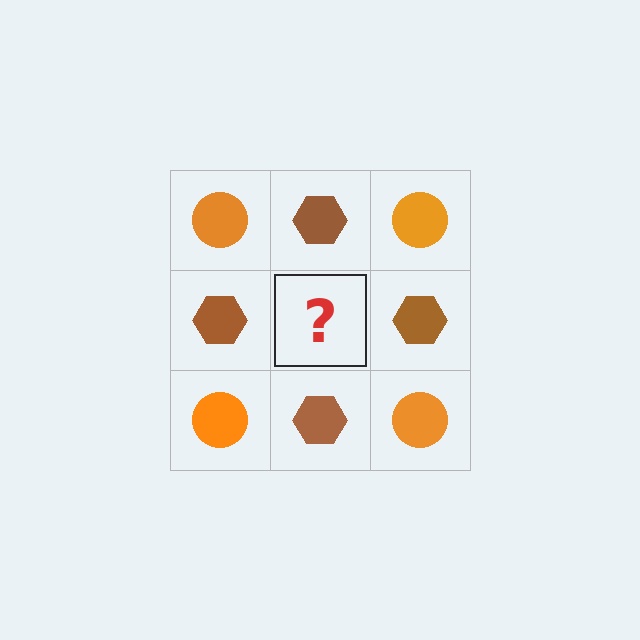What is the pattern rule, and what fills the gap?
The rule is that it alternates orange circle and brown hexagon in a checkerboard pattern. The gap should be filled with an orange circle.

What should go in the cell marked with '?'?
The missing cell should contain an orange circle.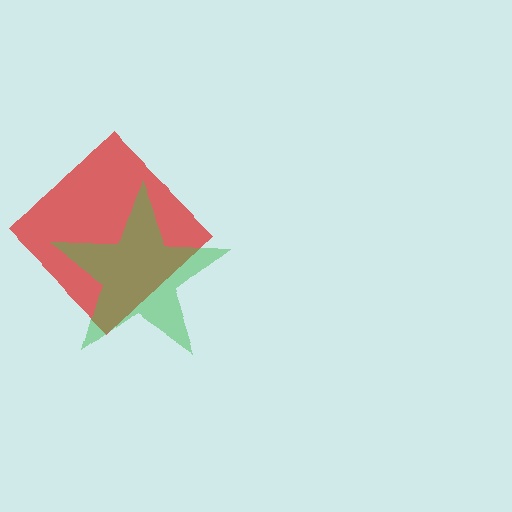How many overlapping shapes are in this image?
There are 2 overlapping shapes in the image.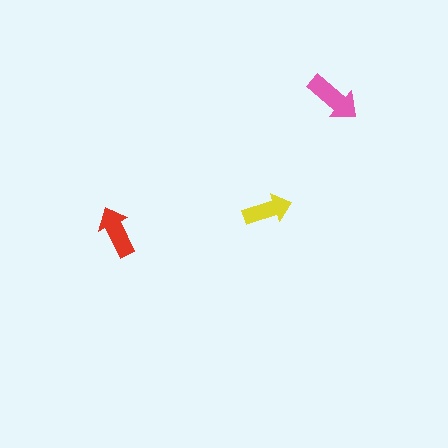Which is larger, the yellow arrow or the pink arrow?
The pink one.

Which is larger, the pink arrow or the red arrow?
The pink one.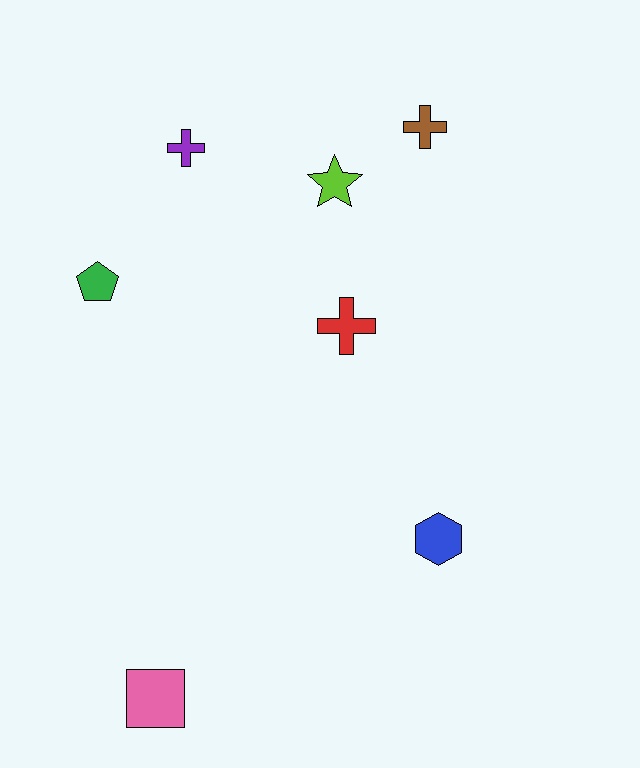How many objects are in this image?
There are 7 objects.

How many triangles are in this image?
There are no triangles.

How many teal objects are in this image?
There are no teal objects.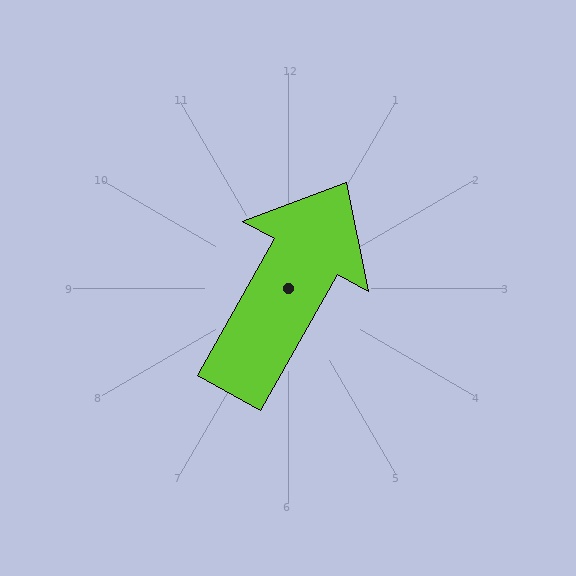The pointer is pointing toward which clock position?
Roughly 1 o'clock.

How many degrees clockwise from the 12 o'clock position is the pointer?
Approximately 29 degrees.